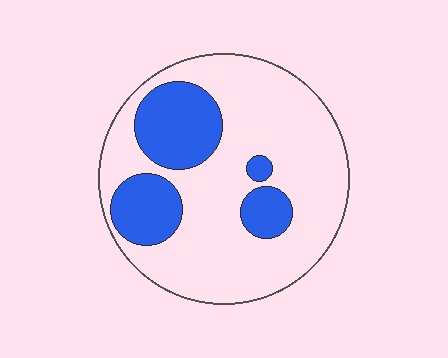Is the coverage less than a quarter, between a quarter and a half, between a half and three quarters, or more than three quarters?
Between a quarter and a half.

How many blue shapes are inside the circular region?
4.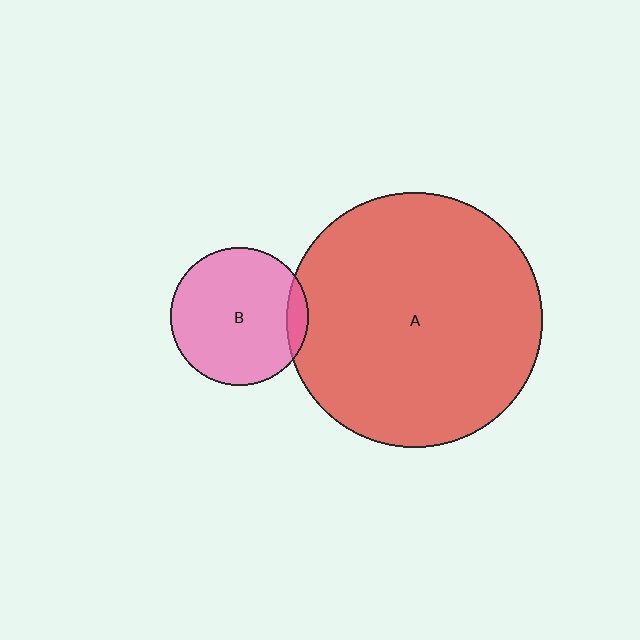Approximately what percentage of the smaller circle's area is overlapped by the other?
Approximately 10%.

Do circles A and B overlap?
Yes.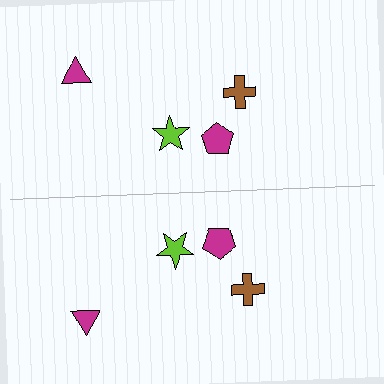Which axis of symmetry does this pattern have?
The pattern has a horizontal axis of symmetry running through the center of the image.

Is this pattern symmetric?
Yes, this pattern has bilateral (reflection) symmetry.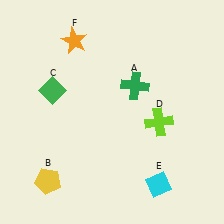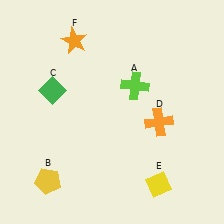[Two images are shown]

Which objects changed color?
A changed from green to lime. D changed from lime to orange. E changed from cyan to yellow.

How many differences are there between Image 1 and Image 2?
There are 3 differences between the two images.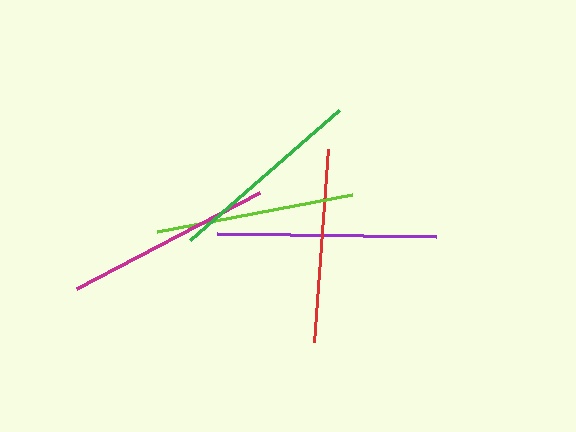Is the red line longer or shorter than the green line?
The green line is longer than the red line.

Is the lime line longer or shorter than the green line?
The lime line is longer than the green line.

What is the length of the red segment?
The red segment is approximately 193 pixels long.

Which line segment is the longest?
The purple line is the longest at approximately 218 pixels.